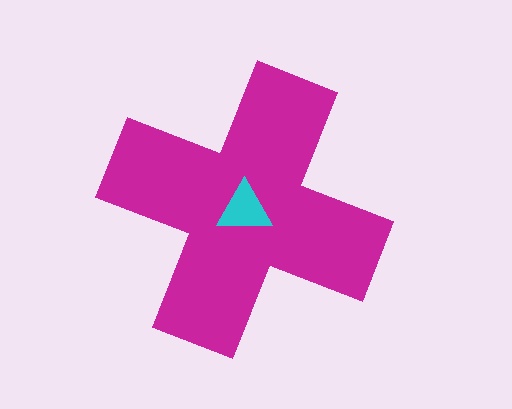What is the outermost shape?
The magenta cross.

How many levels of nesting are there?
2.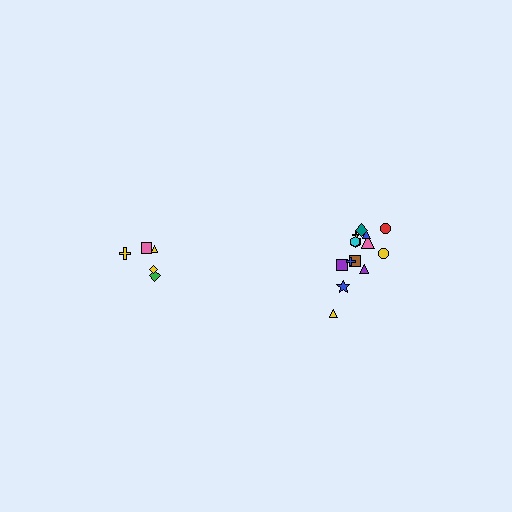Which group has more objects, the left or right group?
The right group.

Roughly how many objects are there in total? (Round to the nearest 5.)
Roughly 20 objects in total.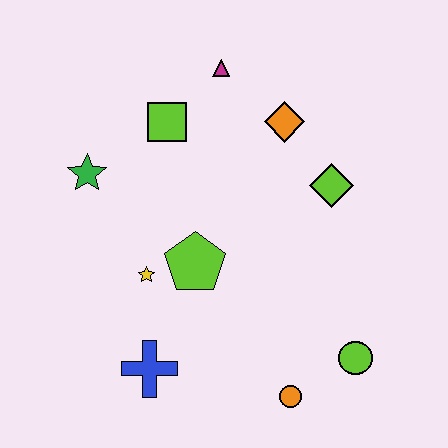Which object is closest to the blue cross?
The yellow star is closest to the blue cross.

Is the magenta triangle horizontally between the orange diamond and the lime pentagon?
Yes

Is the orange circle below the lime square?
Yes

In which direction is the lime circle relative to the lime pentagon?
The lime circle is to the right of the lime pentagon.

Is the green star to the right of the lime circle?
No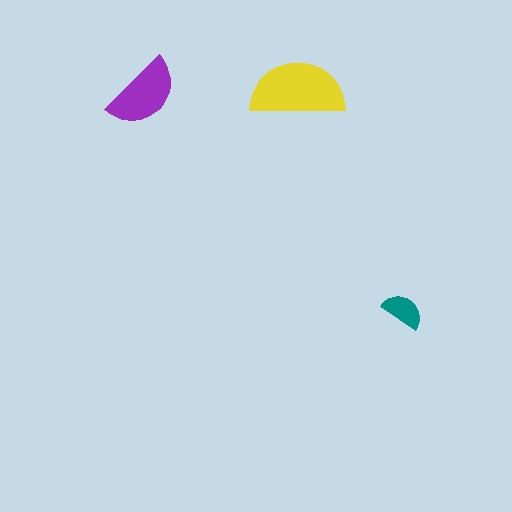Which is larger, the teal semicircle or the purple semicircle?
The purple one.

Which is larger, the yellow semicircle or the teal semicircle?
The yellow one.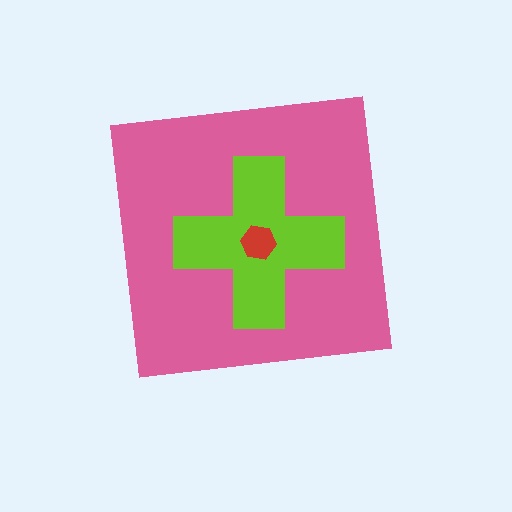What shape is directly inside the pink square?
The lime cross.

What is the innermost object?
The red hexagon.